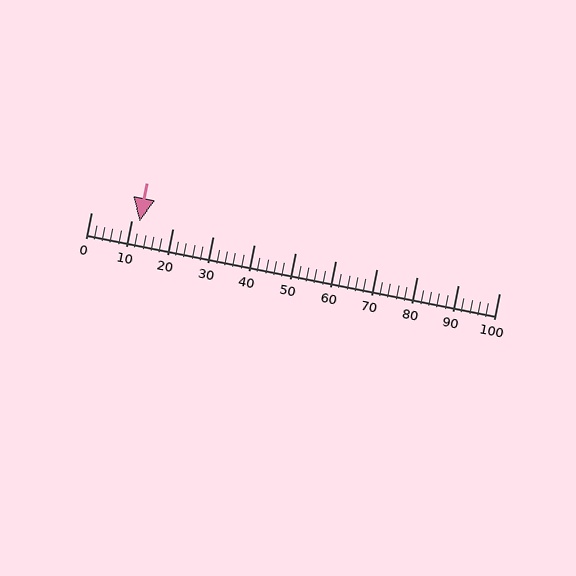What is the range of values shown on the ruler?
The ruler shows values from 0 to 100.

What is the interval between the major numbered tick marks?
The major tick marks are spaced 10 units apart.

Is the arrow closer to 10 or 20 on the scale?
The arrow is closer to 10.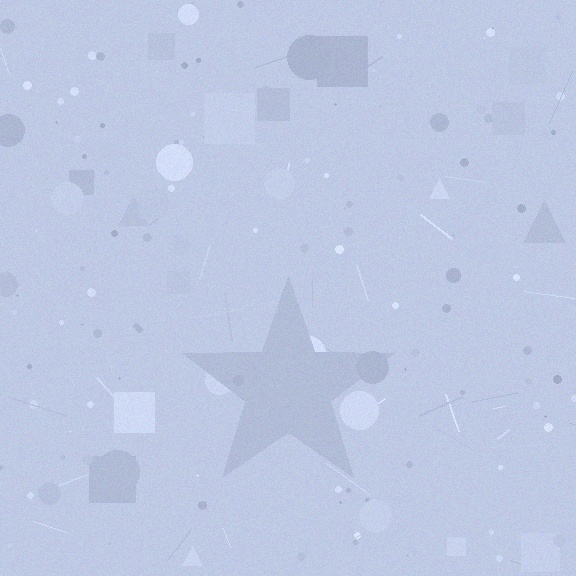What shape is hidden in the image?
A star is hidden in the image.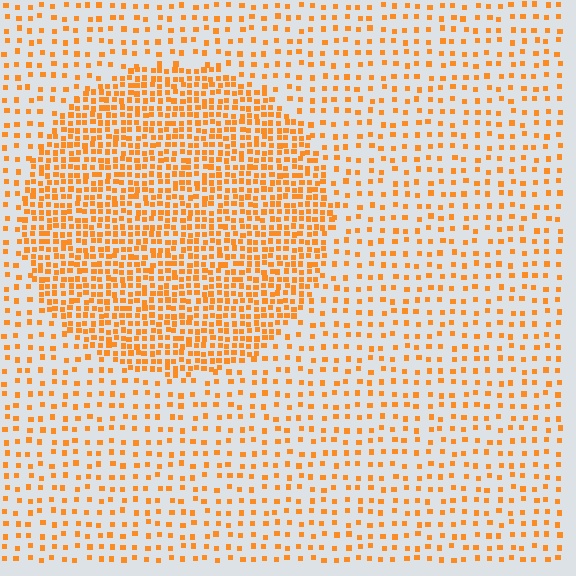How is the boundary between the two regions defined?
The boundary is defined by a change in element density (approximately 2.5x ratio). All elements are the same color, size, and shape.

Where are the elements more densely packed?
The elements are more densely packed inside the circle boundary.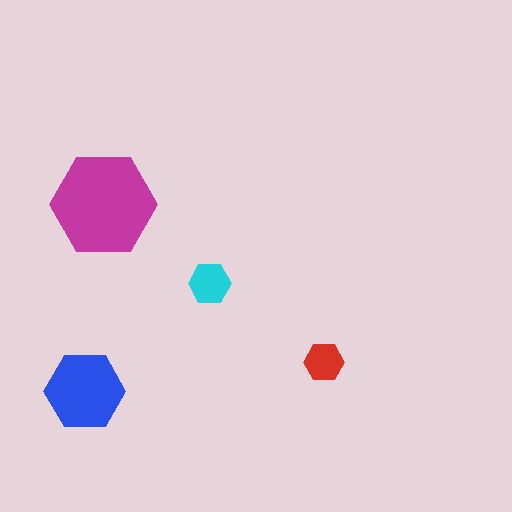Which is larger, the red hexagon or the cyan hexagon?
The cyan one.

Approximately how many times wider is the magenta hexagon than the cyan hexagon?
About 2.5 times wider.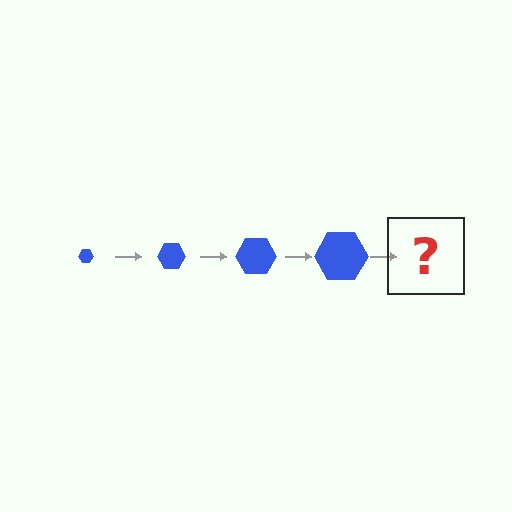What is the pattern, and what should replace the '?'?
The pattern is that the hexagon gets progressively larger each step. The '?' should be a blue hexagon, larger than the previous one.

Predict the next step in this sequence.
The next step is a blue hexagon, larger than the previous one.